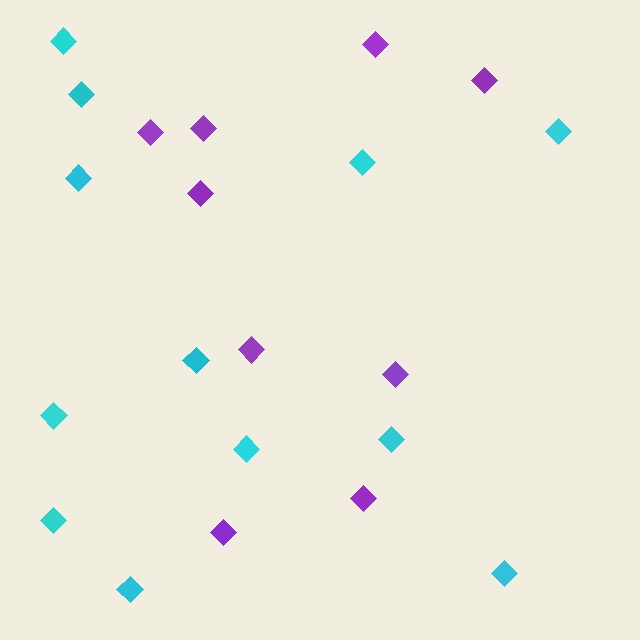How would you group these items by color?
There are 2 groups: one group of purple diamonds (9) and one group of cyan diamonds (12).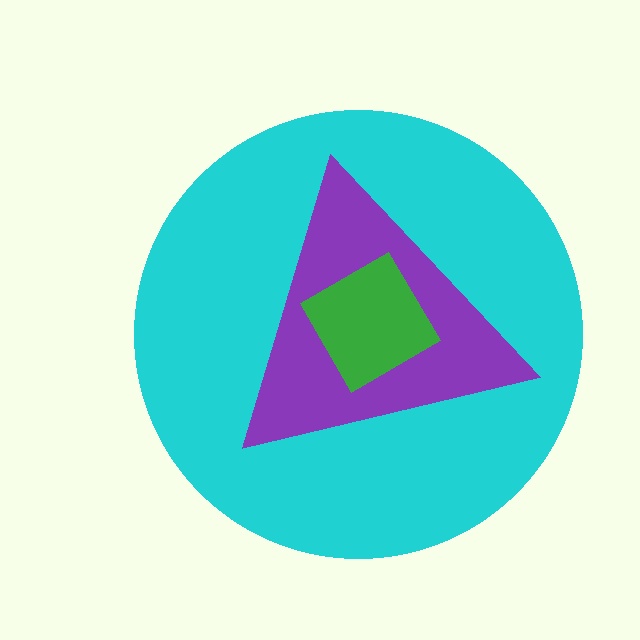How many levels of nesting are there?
3.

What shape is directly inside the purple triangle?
The green diamond.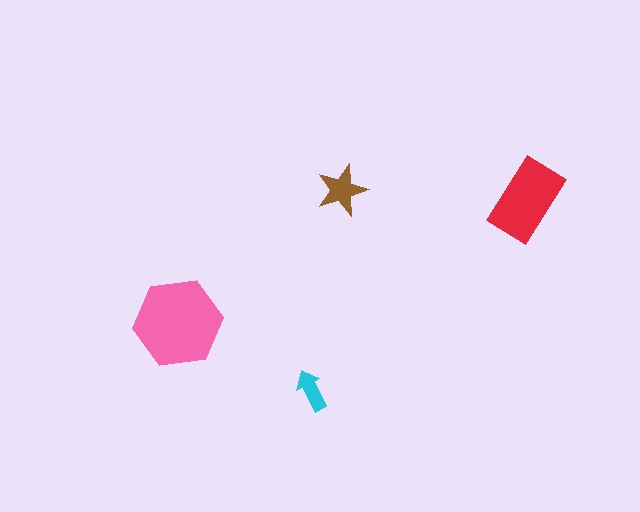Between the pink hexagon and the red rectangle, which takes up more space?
The pink hexagon.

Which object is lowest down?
The cyan arrow is bottommost.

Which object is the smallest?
The cyan arrow.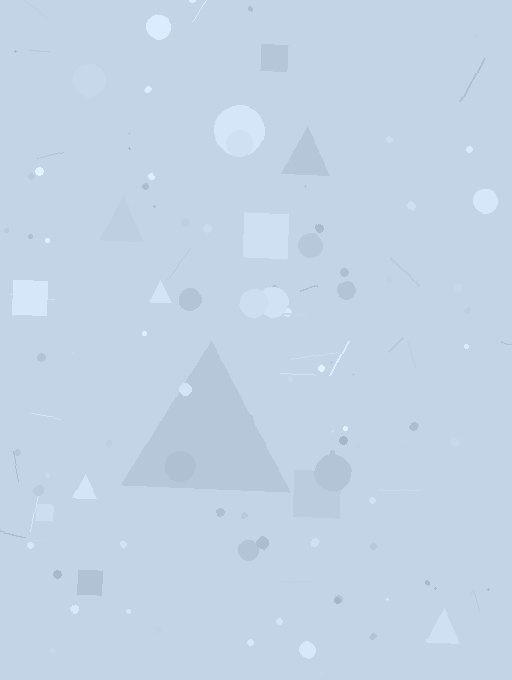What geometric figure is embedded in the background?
A triangle is embedded in the background.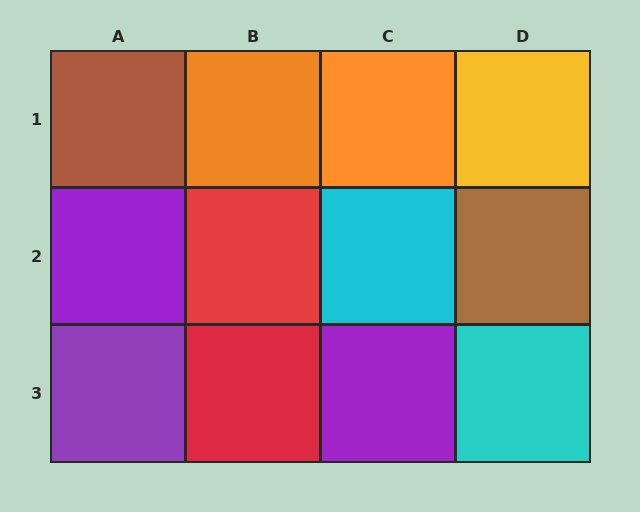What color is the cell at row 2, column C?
Cyan.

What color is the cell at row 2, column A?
Purple.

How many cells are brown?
2 cells are brown.